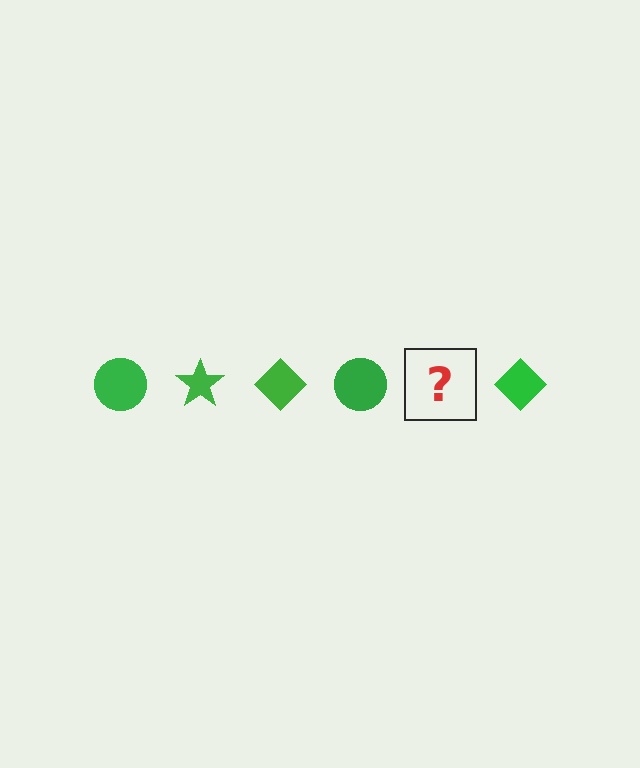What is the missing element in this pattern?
The missing element is a green star.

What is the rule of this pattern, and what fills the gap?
The rule is that the pattern cycles through circle, star, diamond shapes in green. The gap should be filled with a green star.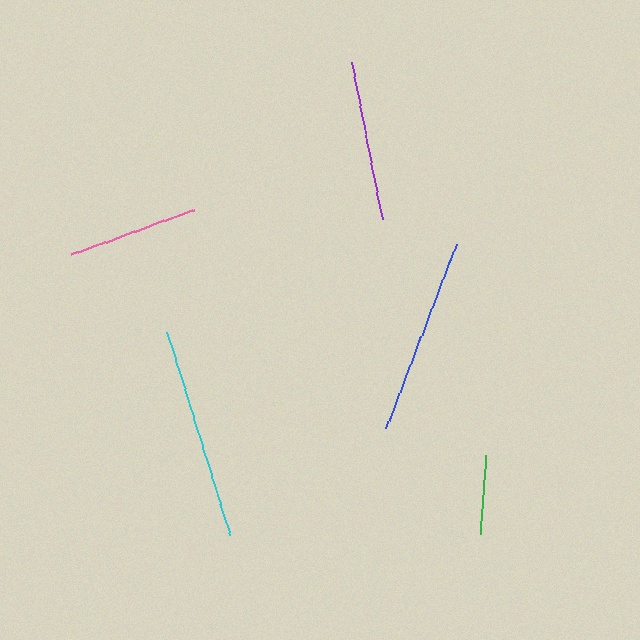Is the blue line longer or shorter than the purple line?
The blue line is longer than the purple line.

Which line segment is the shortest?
The green line is the shortest at approximately 79 pixels.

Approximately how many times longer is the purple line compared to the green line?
The purple line is approximately 2.0 times the length of the green line.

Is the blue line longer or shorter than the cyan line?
The cyan line is longer than the blue line.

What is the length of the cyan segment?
The cyan segment is approximately 213 pixels long.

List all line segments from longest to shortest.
From longest to shortest: cyan, blue, purple, pink, green.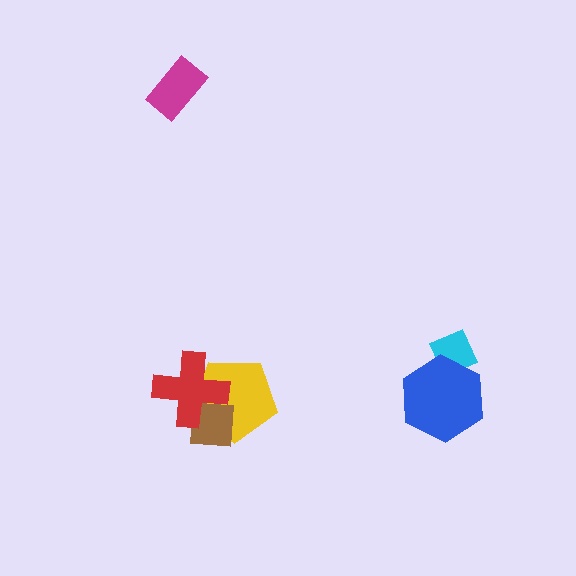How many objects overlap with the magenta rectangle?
0 objects overlap with the magenta rectangle.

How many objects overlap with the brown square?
2 objects overlap with the brown square.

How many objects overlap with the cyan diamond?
1 object overlaps with the cyan diamond.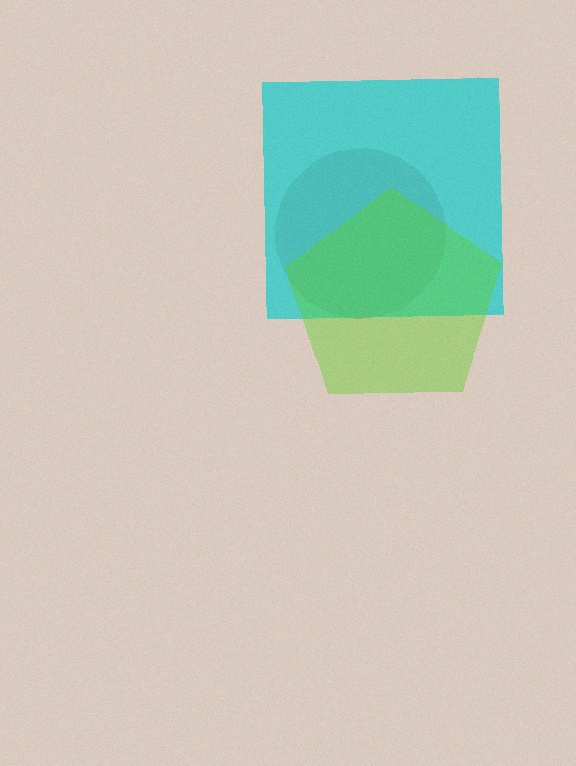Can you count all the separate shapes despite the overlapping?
Yes, there are 3 separate shapes.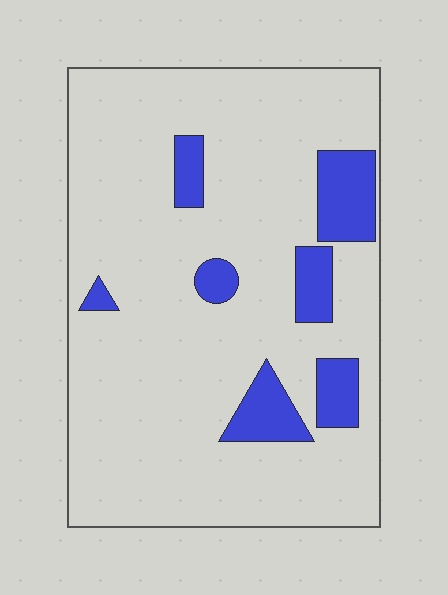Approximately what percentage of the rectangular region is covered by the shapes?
Approximately 15%.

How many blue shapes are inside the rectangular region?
7.